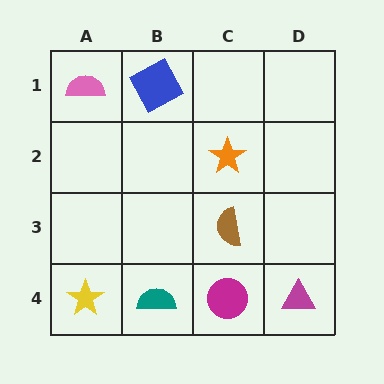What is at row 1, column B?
A blue square.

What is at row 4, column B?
A teal semicircle.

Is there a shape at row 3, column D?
No, that cell is empty.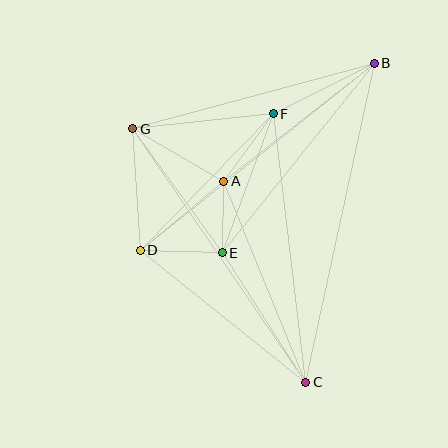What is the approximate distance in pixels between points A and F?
The distance between A and F is approximately 84 pixels.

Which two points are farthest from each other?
Points B and C are farthest from each other.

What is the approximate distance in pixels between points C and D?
The distance between C and D is approximately 212 pixels.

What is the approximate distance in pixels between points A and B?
The distance between A and B is approximately 191 pixels.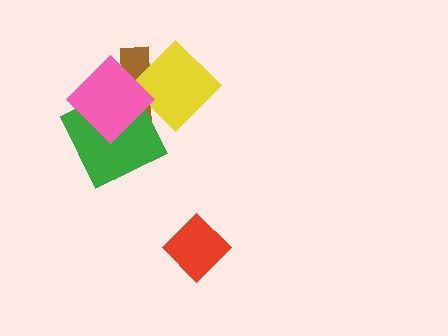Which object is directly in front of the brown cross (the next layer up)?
The yellow diamond is directly in front of the brown cross.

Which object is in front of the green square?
The pink diamond is in front of the green square.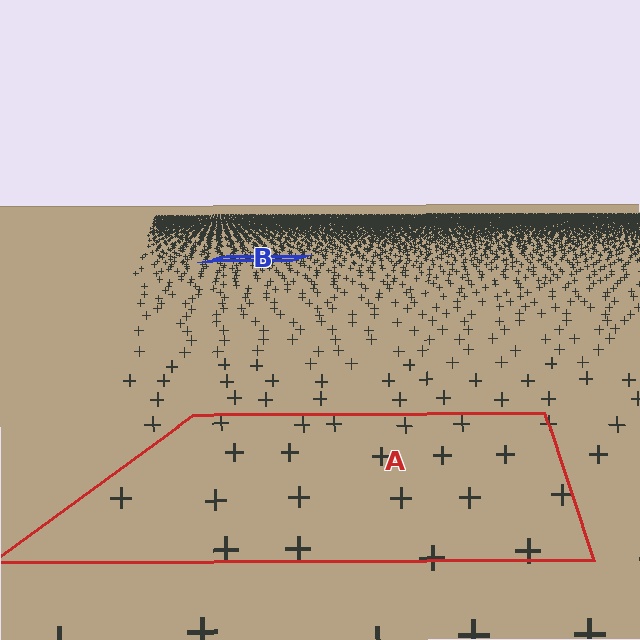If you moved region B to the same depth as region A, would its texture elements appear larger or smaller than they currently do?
They would appear larger. At a closer depth, the same texture elements are projected at a bigger on-screen size.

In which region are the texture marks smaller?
The texture marks are smaller in region B, because it is farther away.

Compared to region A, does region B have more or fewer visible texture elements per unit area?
Region B has more texture elements per unit area — they are packed more densely because it is farther away.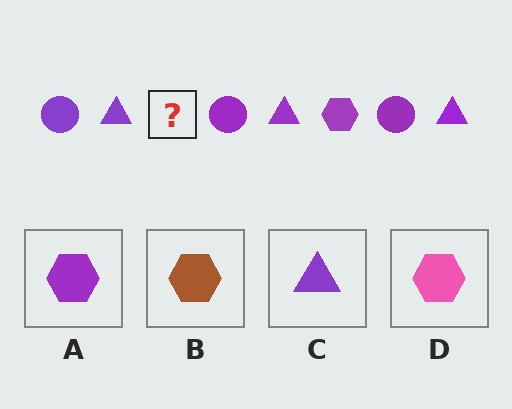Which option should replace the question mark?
Option A.